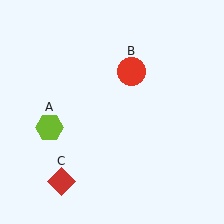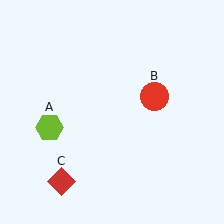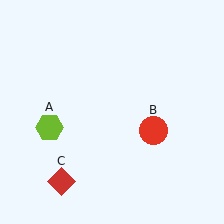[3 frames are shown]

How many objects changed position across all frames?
1 object changed position: red circle (object B).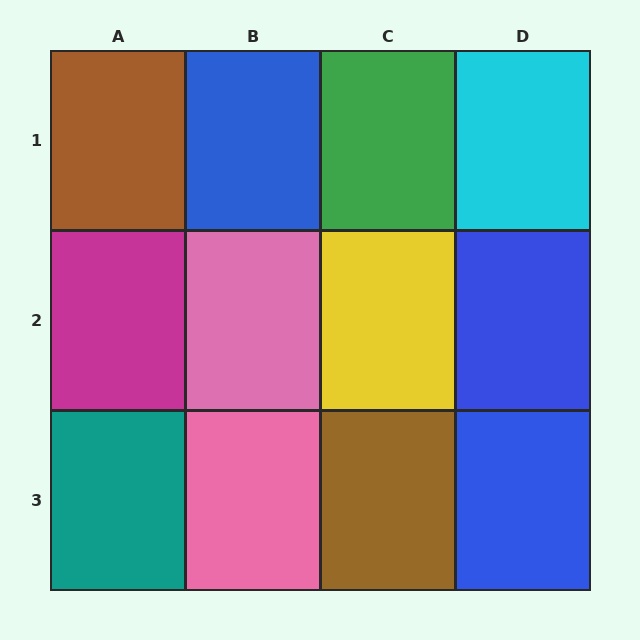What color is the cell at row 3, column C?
Brown.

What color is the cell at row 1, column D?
Cyan.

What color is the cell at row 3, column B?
Pink.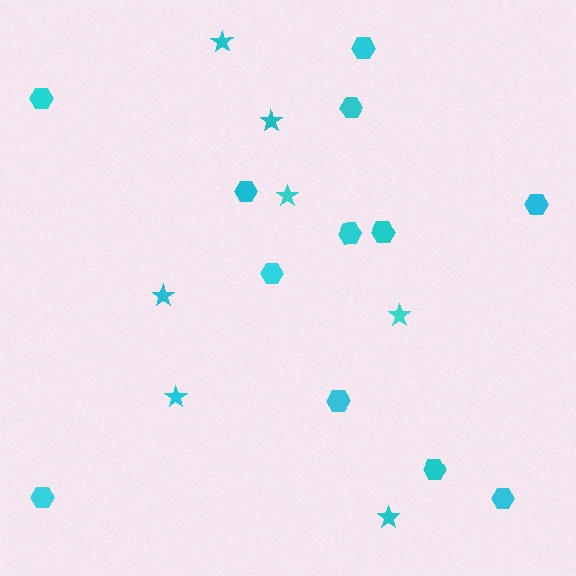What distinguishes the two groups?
There are 2 groups: one group of stars (7) and one group of hexagons (12).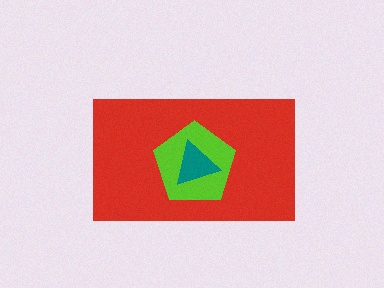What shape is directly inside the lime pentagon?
The teal triangle.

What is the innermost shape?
The teal triangle.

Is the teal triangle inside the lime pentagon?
Yes.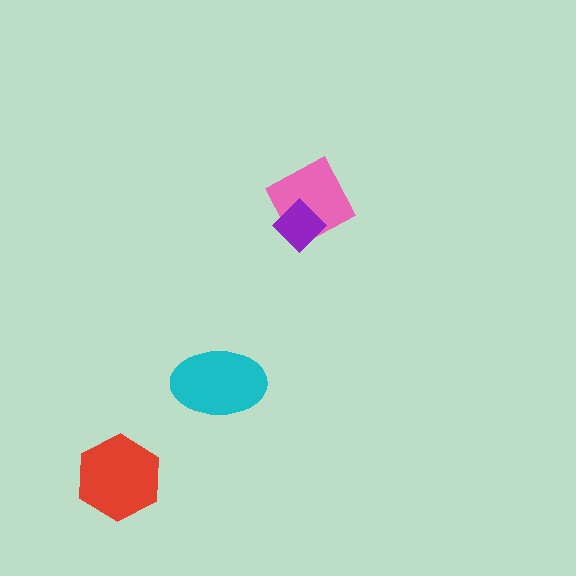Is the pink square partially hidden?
Yes, it is partially covered by another shape.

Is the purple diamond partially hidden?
No, no other shape covers it.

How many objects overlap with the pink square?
1 object overlaps with the pink square.